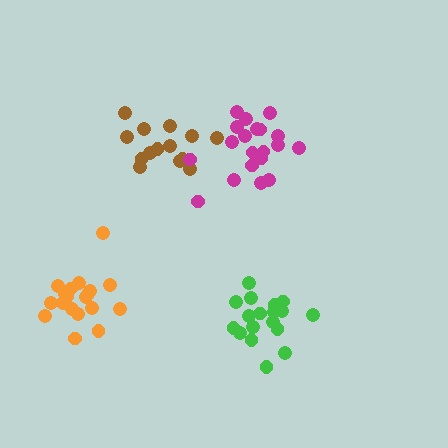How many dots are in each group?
Group 1: 18 dots, Group 2: 14 dots, Group 3: 20 dots, Group 4: 20 dots (72 total).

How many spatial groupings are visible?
There are 4 spatial groupings.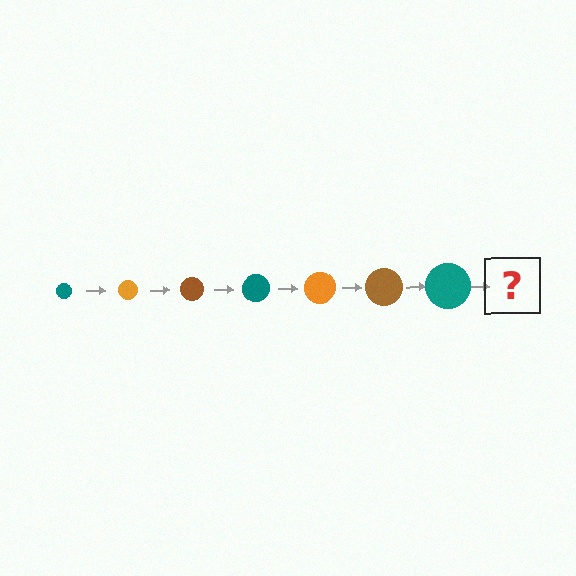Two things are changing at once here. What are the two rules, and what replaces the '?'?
The two rules are that the circle grows larger each step and the color cycles through teal, orange, and brown. The '?' should be an orange circle, larger than the previous one.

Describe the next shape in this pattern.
It should be an orange circle, larger than the previous one.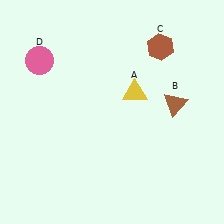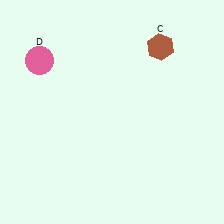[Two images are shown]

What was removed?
The brown triangle (B), the yellow triangle (A) were removed in Image 2.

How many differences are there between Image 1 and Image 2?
There are 2 differences between the two images.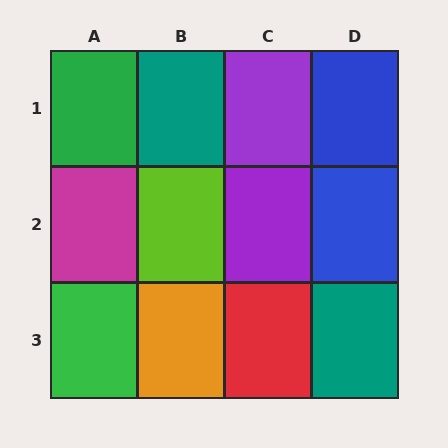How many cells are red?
1 cell is red.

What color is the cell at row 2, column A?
Magenta.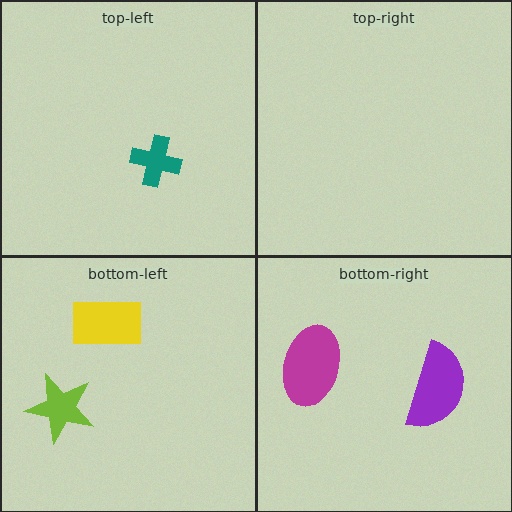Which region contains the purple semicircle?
The bottom-right region.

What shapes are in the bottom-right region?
The magenta ellipse, the purple semicircle.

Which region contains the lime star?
The bottom-left region.